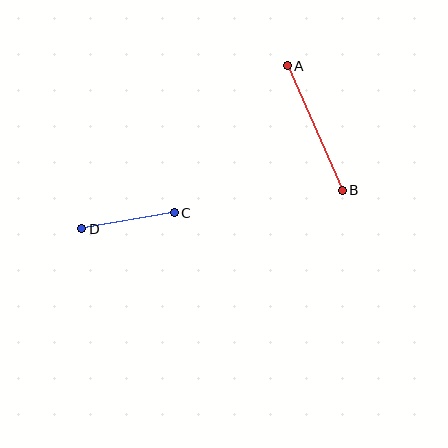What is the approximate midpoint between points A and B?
The midpoint is at approximately (315, 128) pixels.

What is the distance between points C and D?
The distance is approximately 94 pixels.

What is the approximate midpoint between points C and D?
The midpoint is at approximately (128, 221) pixels.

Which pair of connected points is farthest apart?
Points A and B are farthest apart.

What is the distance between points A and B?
The distance is approximately 136 pixels.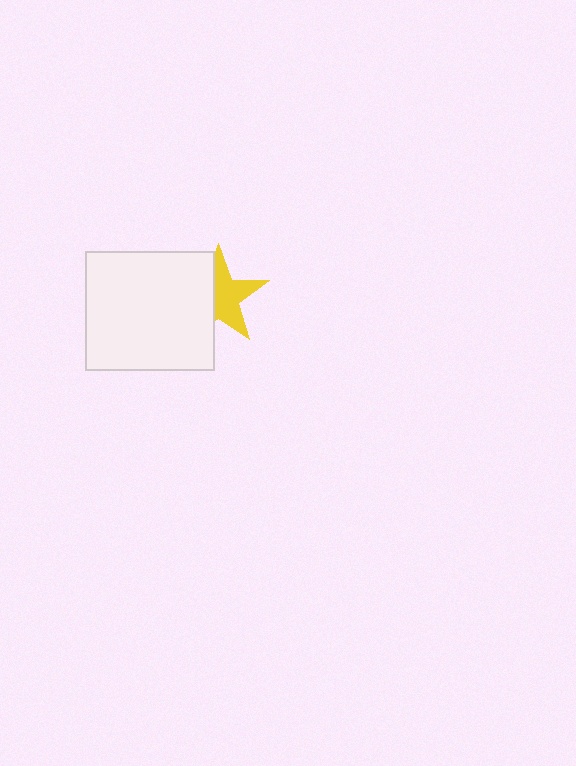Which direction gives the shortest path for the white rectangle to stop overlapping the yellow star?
Moving left gives the shortest separation.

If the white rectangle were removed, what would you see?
You would see the complete yellow star.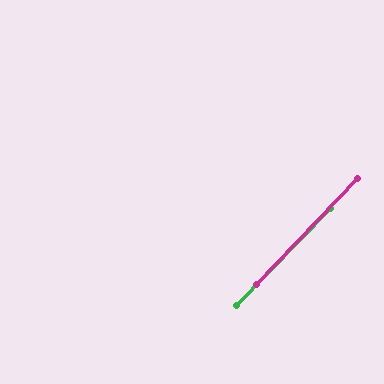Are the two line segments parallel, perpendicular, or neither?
Parallel — their directions differ by only 0.4°.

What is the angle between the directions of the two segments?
Approximately 0 degrees.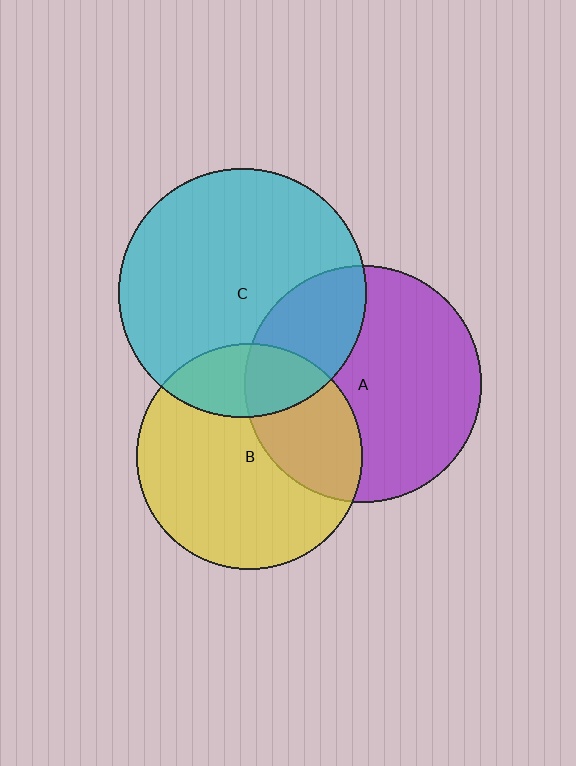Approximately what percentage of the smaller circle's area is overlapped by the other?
Approximately 25%.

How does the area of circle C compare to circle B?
Approximately 1.2 times.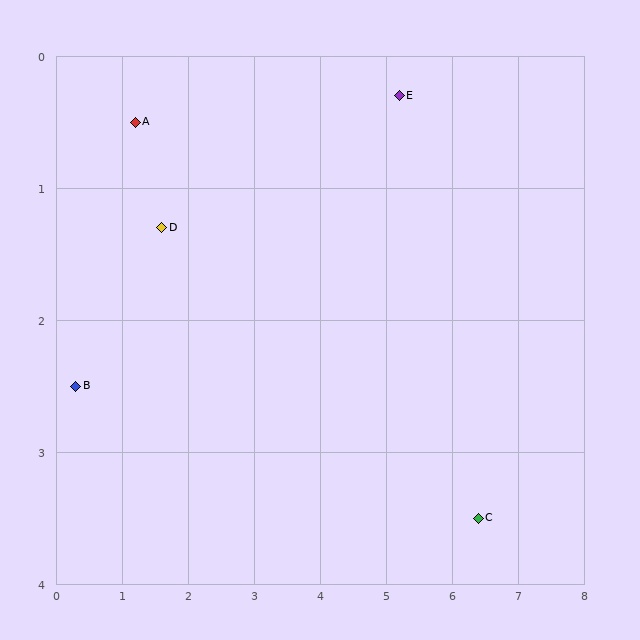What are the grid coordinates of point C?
Point C is at approximately (6.4, 3.5).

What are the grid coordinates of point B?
Point B is at approximately (0.3, 2.5).